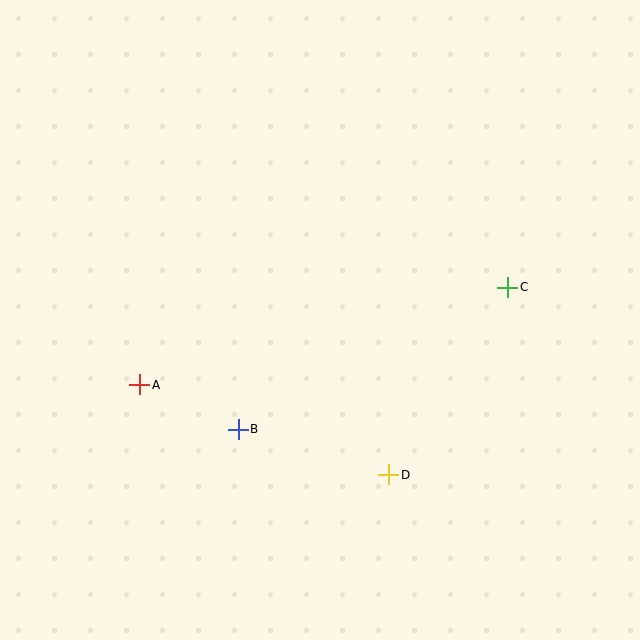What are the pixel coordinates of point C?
Point C is at (508, 287).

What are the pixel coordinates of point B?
Point B is at (238, 429).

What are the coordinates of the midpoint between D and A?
The midpoint between D and A is at (264, 430).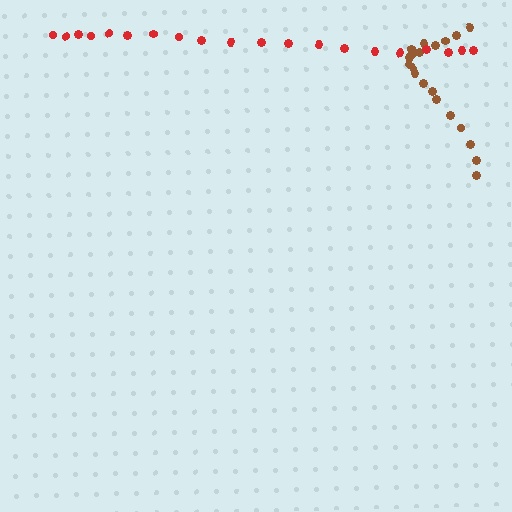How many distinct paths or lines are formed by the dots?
There are 2 distinct paths.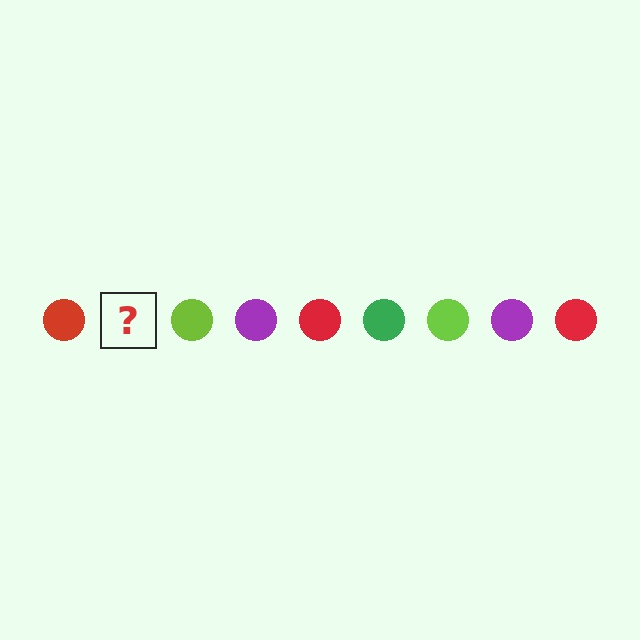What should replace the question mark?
The question mark should be replaced with a green circle.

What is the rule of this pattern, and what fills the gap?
The rule is that the pattern cycles through red, green, lime, purple circles. The gap should be filled with a green circle.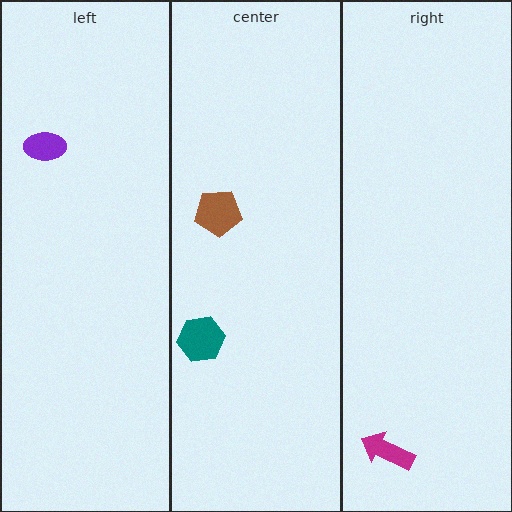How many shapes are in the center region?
2.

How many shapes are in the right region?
1.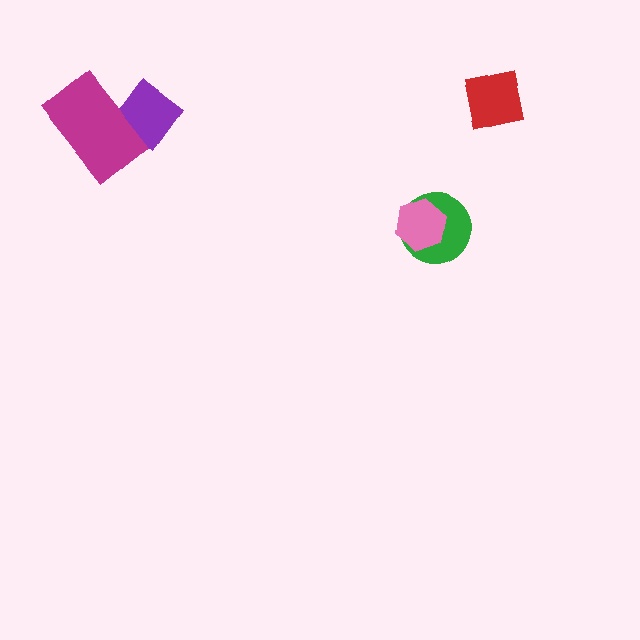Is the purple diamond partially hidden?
Yes, it is partially covered by another shape.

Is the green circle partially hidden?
Yes, it is partially covered by another shape.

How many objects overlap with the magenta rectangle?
1 object overlaps with the magenta rectangle.